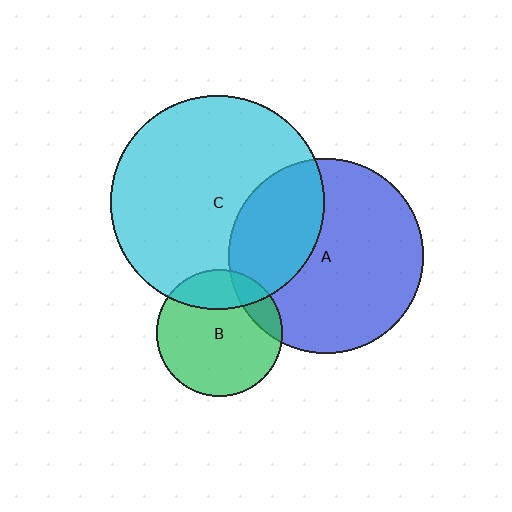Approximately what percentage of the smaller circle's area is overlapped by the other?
Approximately 15%.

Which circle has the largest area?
Circle C (cyan).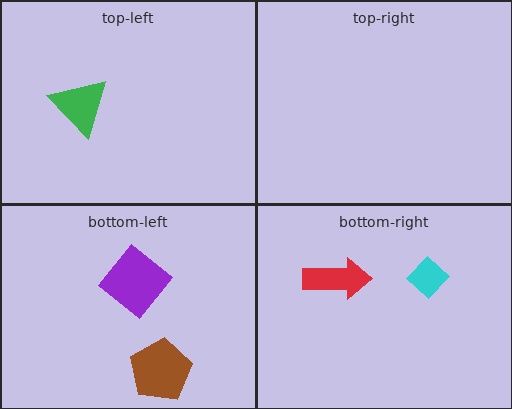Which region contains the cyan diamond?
The bottom-right region.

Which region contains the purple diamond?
The bottom-left region.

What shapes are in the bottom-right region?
The red arrow, the cyan diamond.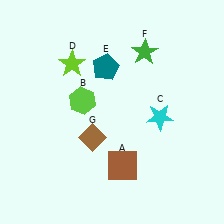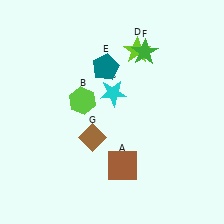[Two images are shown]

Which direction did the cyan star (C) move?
The cyan star (C) moved left.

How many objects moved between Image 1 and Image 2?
2 objects moved between the two images.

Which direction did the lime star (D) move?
The lime star (D) moved right.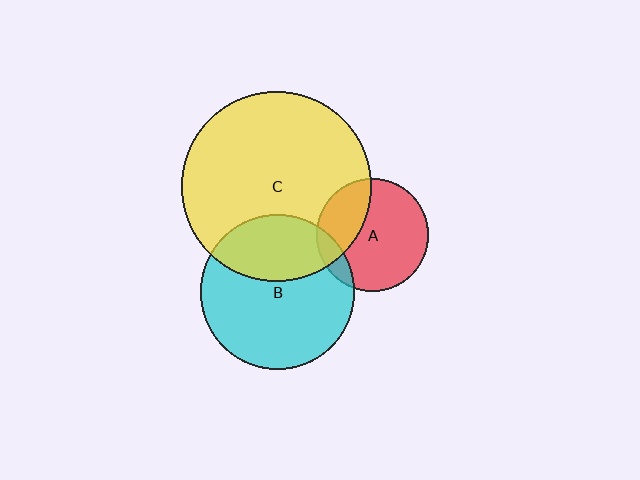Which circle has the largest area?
Circle C (yellow).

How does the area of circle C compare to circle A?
Approximately 2.8 times.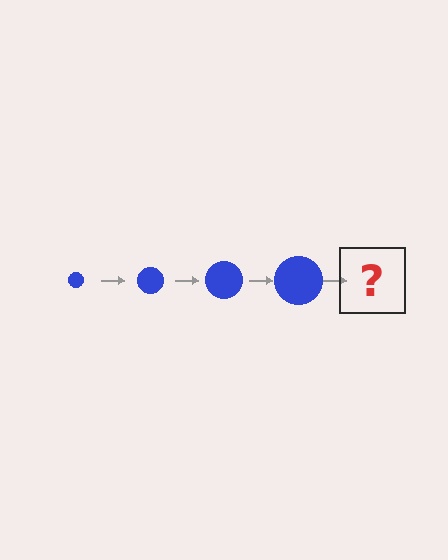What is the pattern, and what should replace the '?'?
The pattern is that the circle gets progressively larger each step. The '?' should be a blue circle, larger than the previous one.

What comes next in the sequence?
The next element should be a blue circle, larger than the previous one.